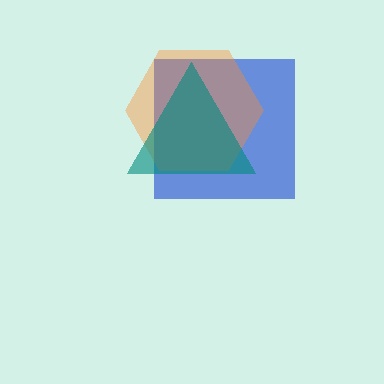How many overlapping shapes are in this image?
There are 3 overlapping shapes in the image.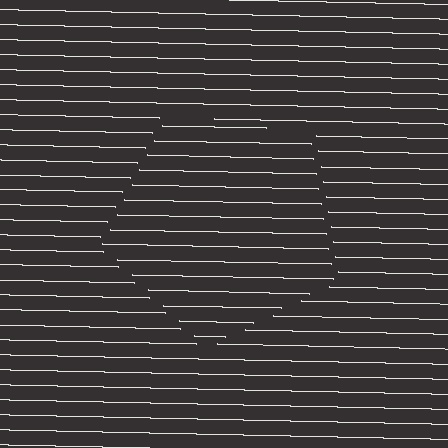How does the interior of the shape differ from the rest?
The interior of the shape contains the same grating, shifted by half a period — the contour is defined by the phase discontinuity where line-ends from the inner and outer gratings abut.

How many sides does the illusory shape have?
5 sides — the line-ends trace a pentagon.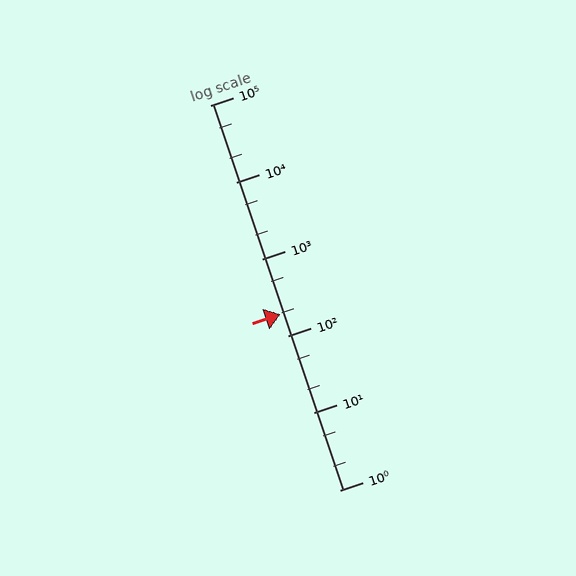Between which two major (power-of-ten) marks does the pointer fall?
The pointer is between 100 and 1000.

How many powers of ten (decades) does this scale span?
The scale spans 5 decades, from 1 to 100000.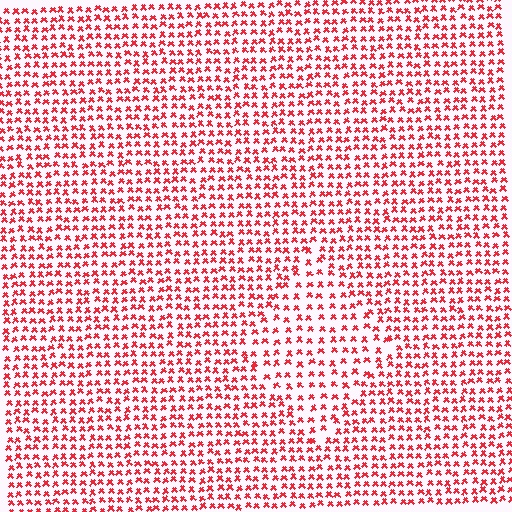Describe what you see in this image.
The image contains small red elements arranged at two different densities. A diamond-shaped region is visible where the elements are less densely packed than the surrounding area.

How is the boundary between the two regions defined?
The boundary is defined by a change in element density (approximately 1.5x ratio). All elements are the same color, size, and shape.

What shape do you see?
I see a diamond.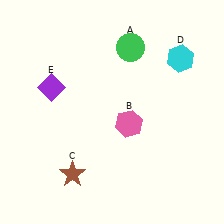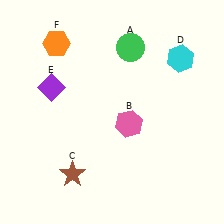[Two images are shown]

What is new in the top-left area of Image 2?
An orange hexagon (F) was added in the top-left area of Image 2.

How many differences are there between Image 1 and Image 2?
There is 1 difference between the two images.